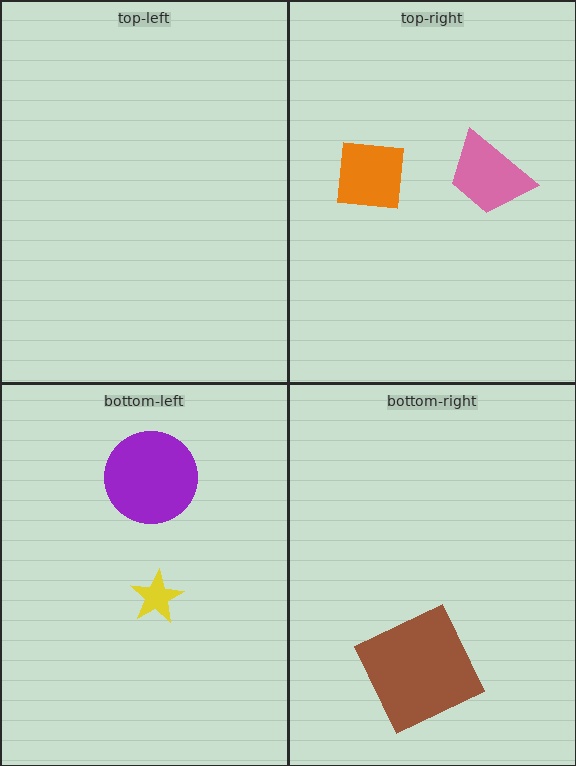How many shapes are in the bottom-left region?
2.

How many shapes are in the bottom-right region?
1.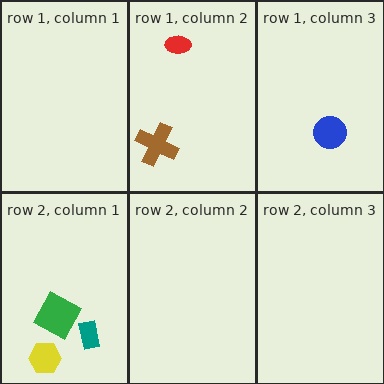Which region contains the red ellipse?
The row 1, column 2 region.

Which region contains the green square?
The row 2, column 1 region.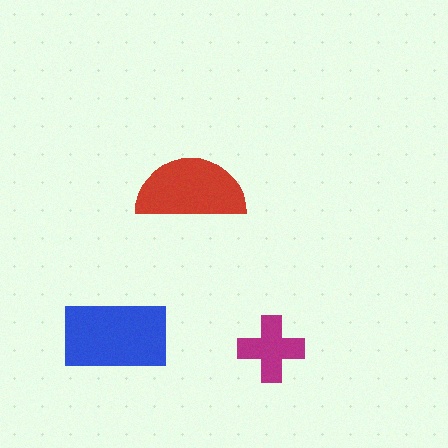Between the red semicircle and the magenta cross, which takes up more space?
The red semicircle.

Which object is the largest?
The blue rectangle.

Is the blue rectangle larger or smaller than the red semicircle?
Larger.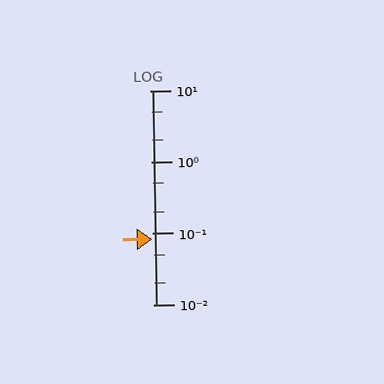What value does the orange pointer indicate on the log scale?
The pointer indicates approximately 0.083.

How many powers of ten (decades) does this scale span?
The scale spans 3 decades, from 0.01 to 10.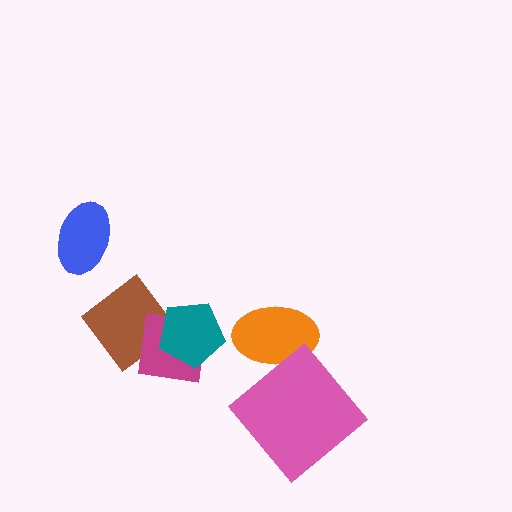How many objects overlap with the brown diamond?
2 objects overlap with the brown diamond.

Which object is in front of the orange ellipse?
The pink diamond is in front of the orange ellipse.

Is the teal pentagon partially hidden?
No, no other shape covers it.